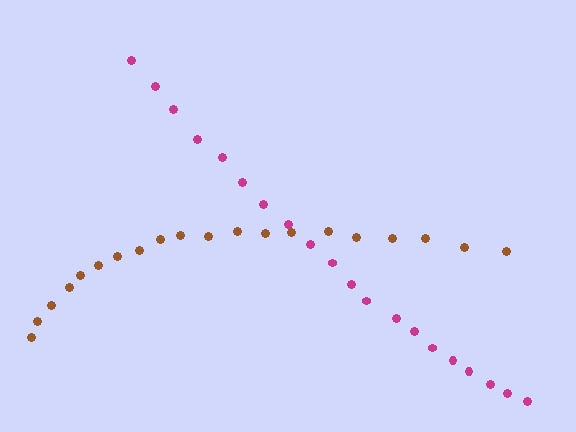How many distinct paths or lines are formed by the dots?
There are 2 distinct paths.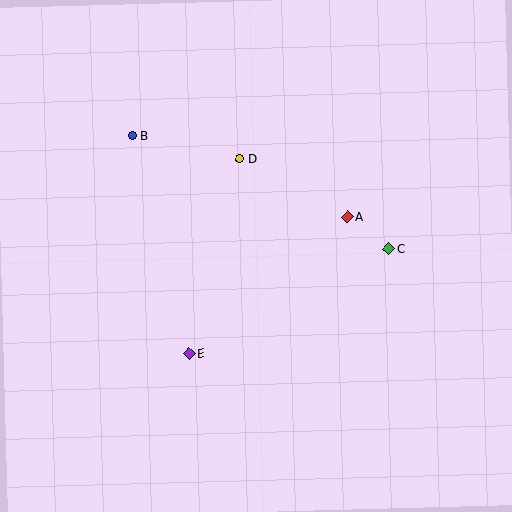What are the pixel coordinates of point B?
Point B is at (132, 136).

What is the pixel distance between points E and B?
The distance between E and B is 225 pixels.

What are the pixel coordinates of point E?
Point E is at (189, 354).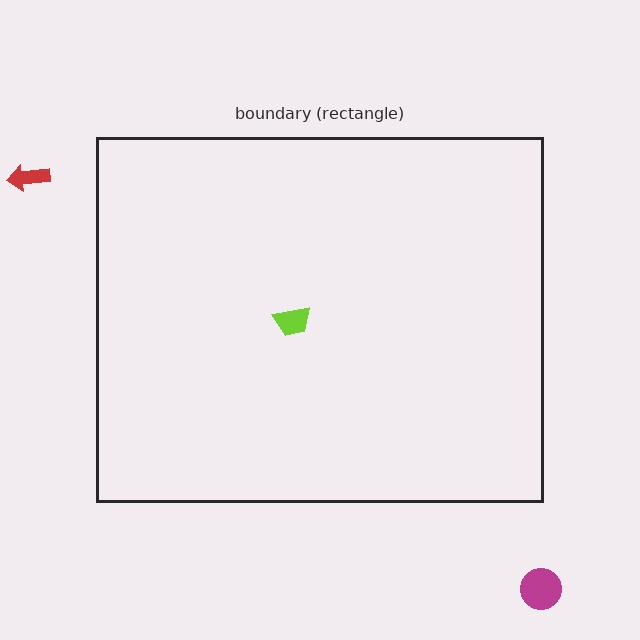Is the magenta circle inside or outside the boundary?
Outside.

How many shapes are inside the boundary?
1 inside, 2 outside.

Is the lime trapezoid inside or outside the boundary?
Inside.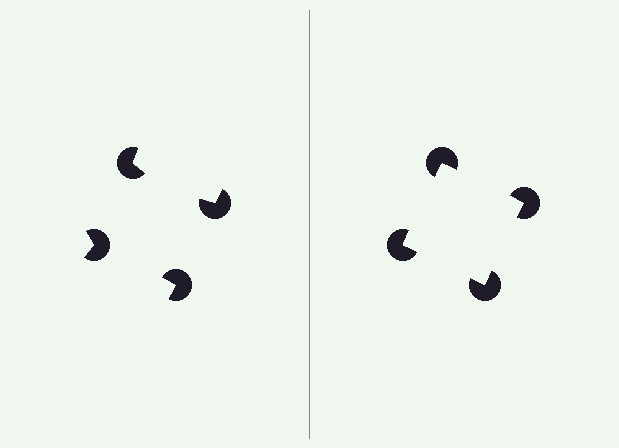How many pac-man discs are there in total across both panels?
8 — 4 on each side.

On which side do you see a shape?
An illusory square appears on the right side. On the left side the wedge cuts are rotated, so no coherent shape forms.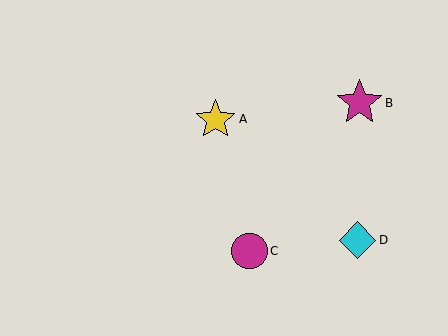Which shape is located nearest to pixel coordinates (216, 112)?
The yellow star (labeled A) at (216, 119) is nearest to that location.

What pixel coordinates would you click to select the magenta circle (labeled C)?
Click at (249, 251) to select the magenta circle C.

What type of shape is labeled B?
Shape B is a magenta star.